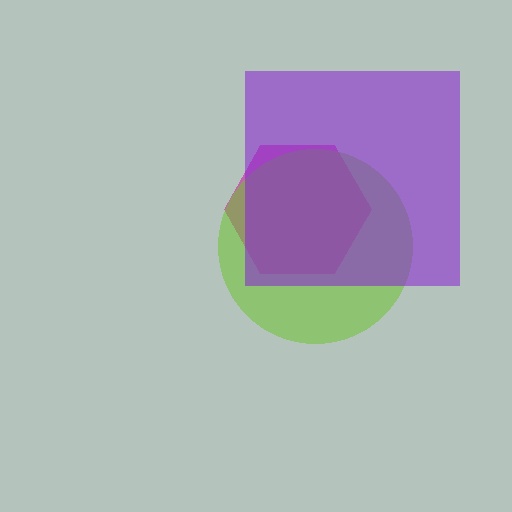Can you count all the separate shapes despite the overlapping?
Yes, there are 3 separate shapes.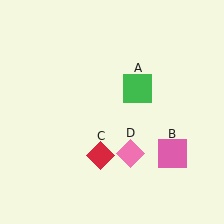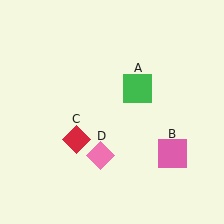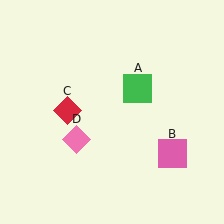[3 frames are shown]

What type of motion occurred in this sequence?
The red diamond (object C), pink diamond (object D) rotated clockwise around the center of the scene.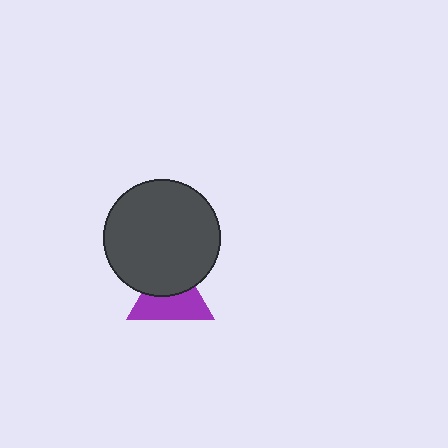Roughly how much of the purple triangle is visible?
About half of it is visible (roughly 56%).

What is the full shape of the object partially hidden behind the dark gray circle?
The partially hidden object is a purple triangle.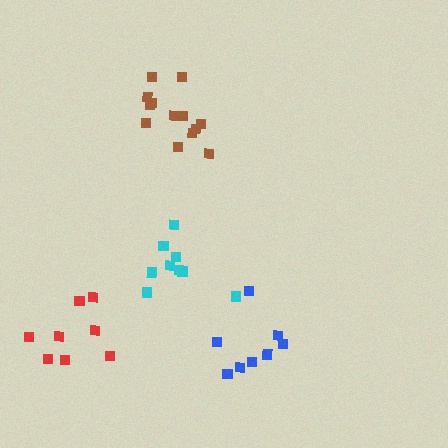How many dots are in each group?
Group 1: 8 dots, Group 2: 13 dots, Group 3: 8 dots, Group 4: 9 dots (38 total).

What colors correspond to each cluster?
The clusters are colored: blue, brown, red, cyan.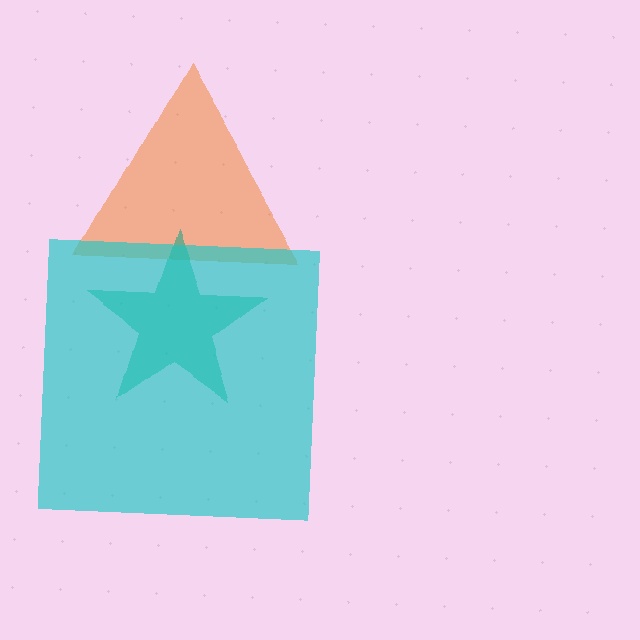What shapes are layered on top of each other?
The layered shapes are: an orange triangle, a teal star, a cyan square.